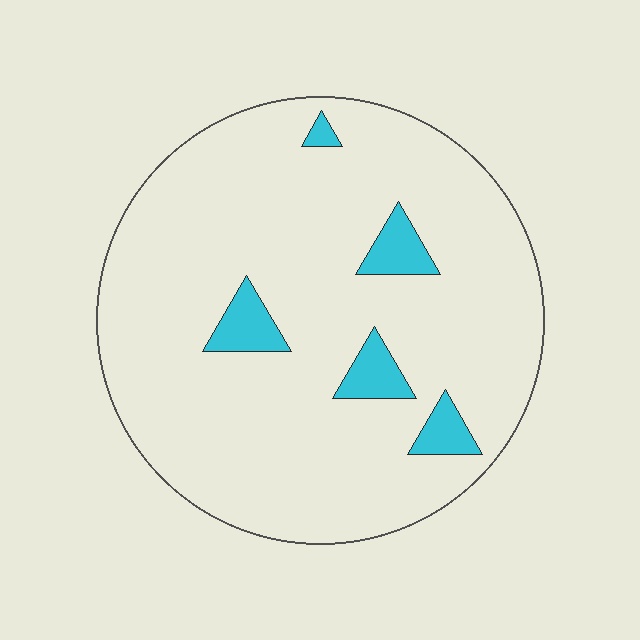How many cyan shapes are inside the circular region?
5.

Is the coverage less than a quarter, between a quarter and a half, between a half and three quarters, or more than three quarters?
Less than a quarter.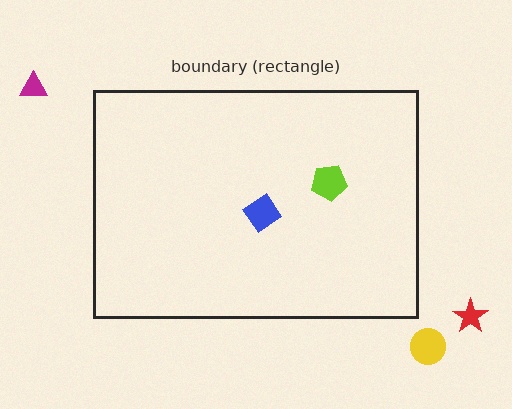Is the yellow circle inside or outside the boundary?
Outside.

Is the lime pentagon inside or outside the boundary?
Inside.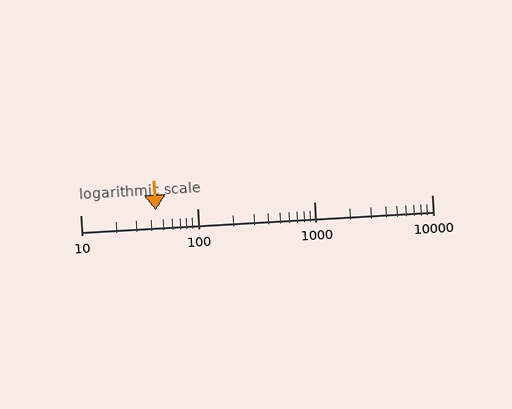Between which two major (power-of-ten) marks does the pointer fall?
The pointer is between 10 and 100.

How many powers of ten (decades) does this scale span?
The scale spans 3 decades, from 10 to 10000.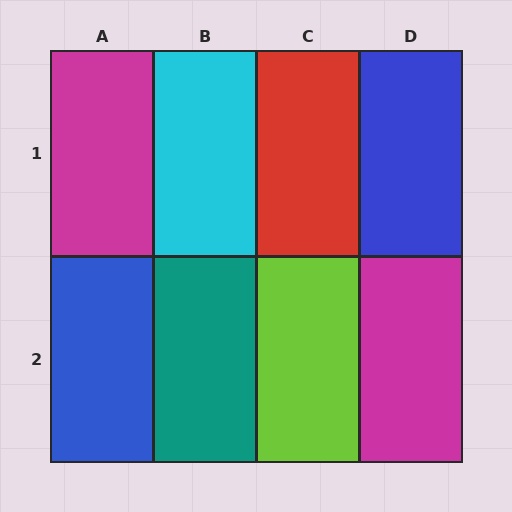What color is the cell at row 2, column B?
Teal.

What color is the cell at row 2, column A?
Blue.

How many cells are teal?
1 cell is teal.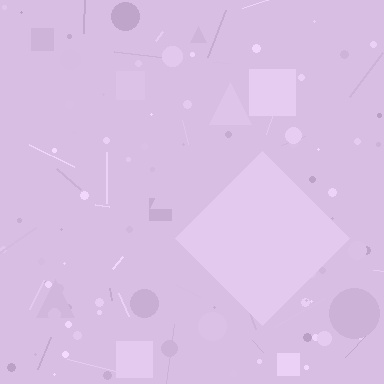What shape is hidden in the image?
A diamond is hidden in the image.